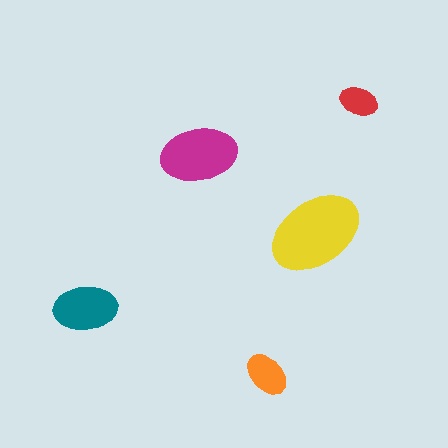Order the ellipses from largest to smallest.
the yellow one, the magenta one, the teal one, the orange one, the red one.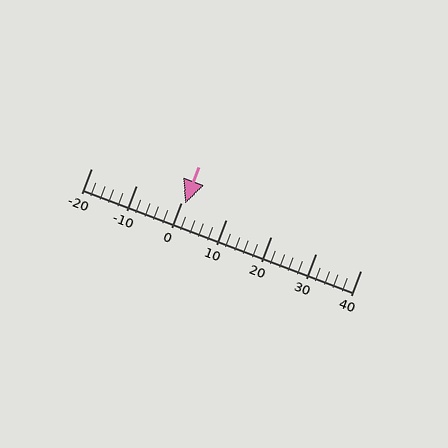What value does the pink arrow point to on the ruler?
The pink arrow points to approximately 1.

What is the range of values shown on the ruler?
The ruler shows values from -20 to 40.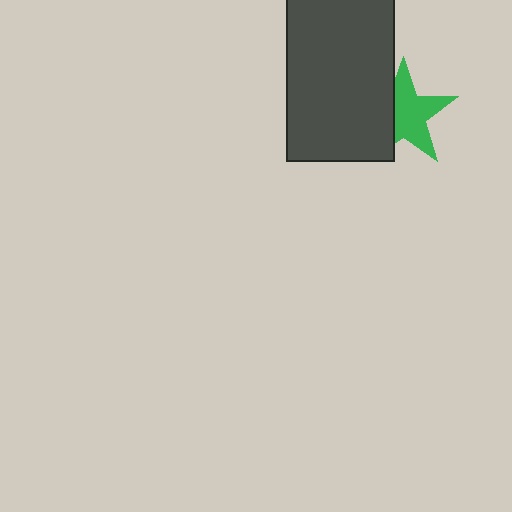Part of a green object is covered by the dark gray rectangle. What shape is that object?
It is a star.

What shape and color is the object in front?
The object in front is a dark gray rectangle.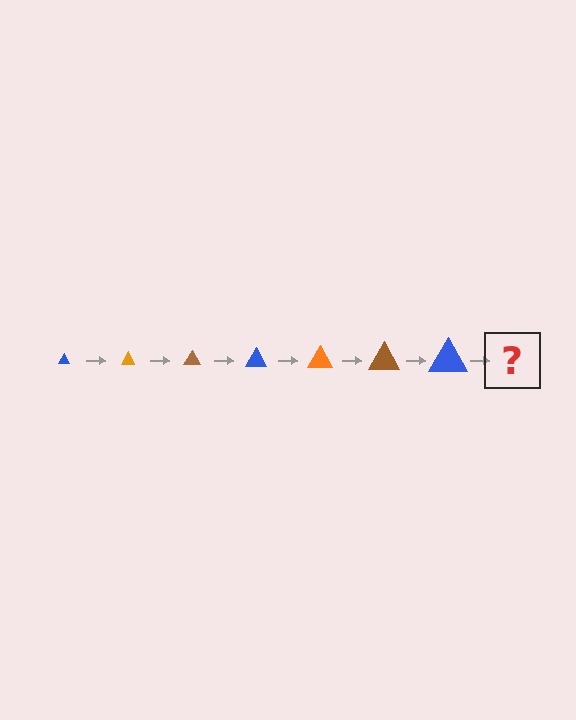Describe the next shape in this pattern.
It should be an orange triangle, larger than the previous one.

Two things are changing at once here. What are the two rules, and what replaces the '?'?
The two rules are that the triangle grows larger each step and the color cycles through blue, orange, and brown. The '?' should be an orange triangle, larger than the previous one.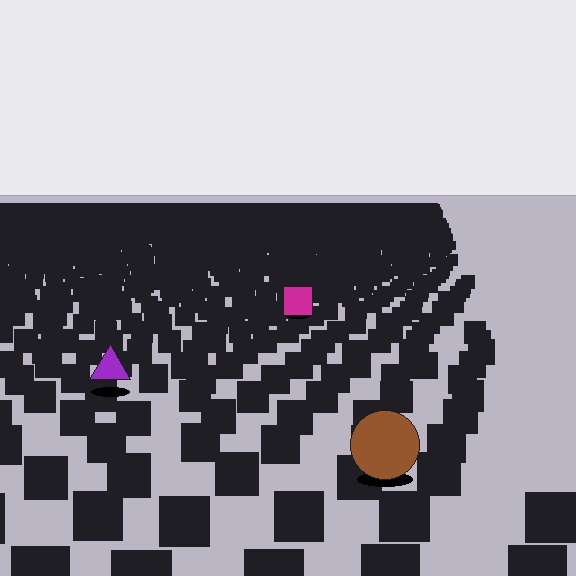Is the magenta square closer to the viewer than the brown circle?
No. The brown circle is closer — you can tell from the texture gradient: the ground texture is coarser near it.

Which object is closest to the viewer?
The brown circle is closest. The texture marks near it are larger and more spread out.